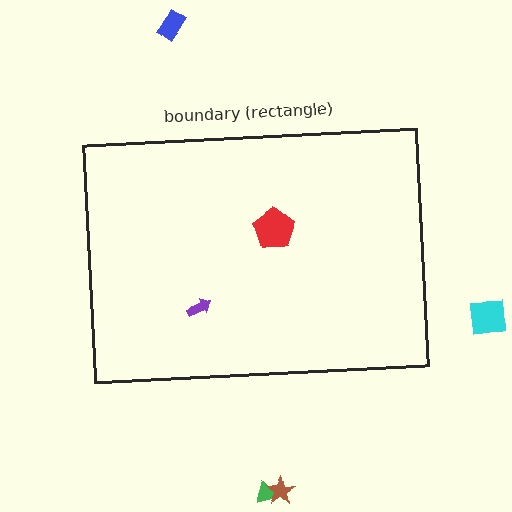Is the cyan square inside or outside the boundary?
Outside.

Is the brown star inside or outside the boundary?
Outside.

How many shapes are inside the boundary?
2 inside, 4 outside.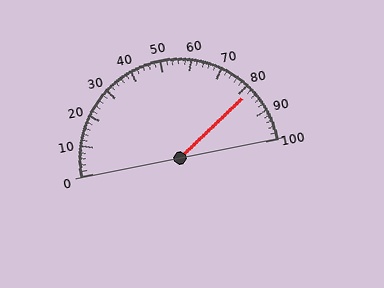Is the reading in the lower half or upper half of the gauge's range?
The reading is in the upper half of the range (0 to 100).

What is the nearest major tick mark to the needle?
The nearest major tick mark is 80.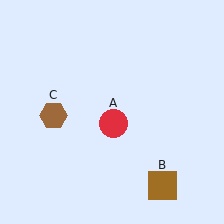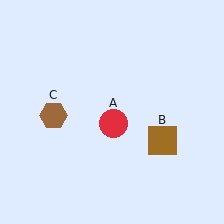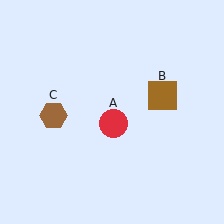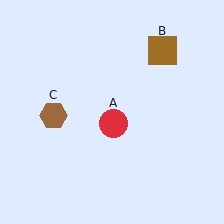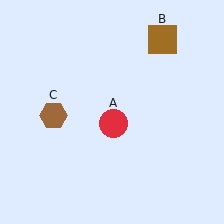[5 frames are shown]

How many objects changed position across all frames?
1 object changed position: brown square (object B).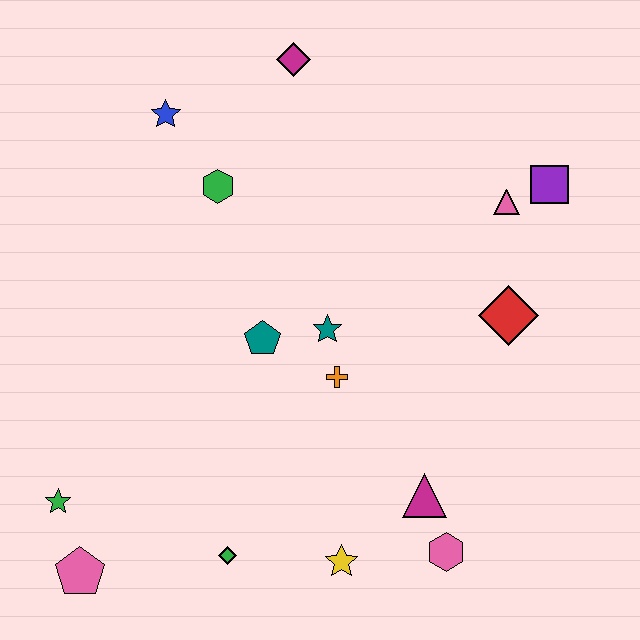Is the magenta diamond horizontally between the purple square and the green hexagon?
Yes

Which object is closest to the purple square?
The pink triangle is closest to the purple square.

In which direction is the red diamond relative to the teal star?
The red diamond is to the right of the teal star.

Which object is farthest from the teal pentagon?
The purple square is farthest from the teal pentagon.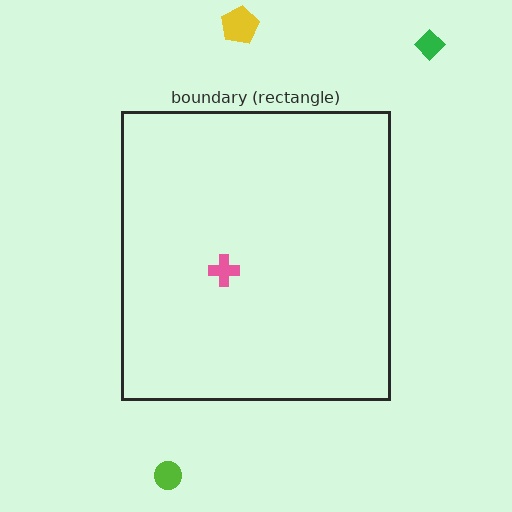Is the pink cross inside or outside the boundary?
Inside.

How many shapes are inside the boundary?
1 inside, 3 outside.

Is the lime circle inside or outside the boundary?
Outside.